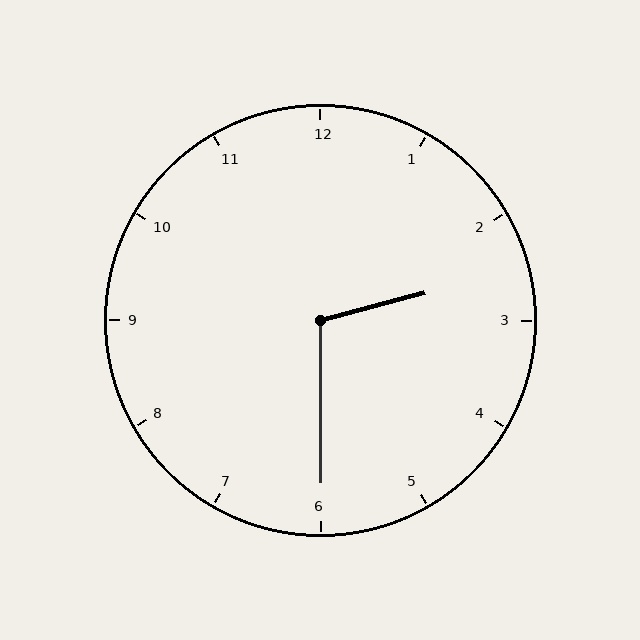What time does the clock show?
2:30.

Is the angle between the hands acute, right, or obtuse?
It is obtuse.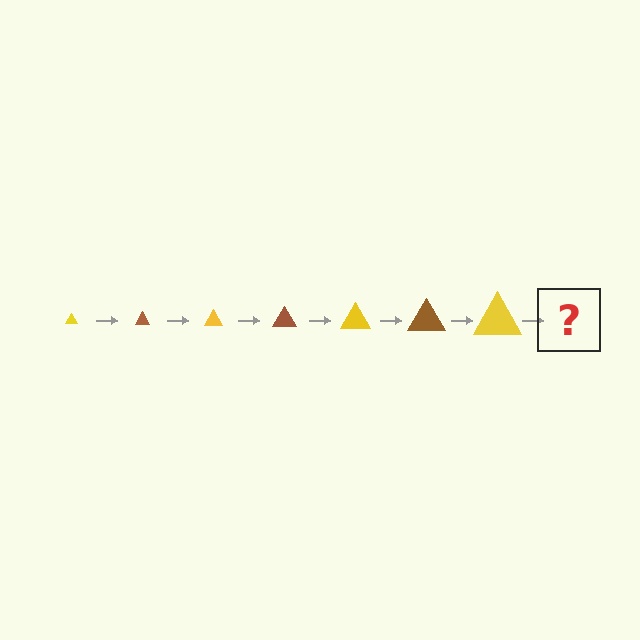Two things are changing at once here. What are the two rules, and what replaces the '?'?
The two rules are that the triangle grows larger each step and the color cycles through yellow and brown. The '?' should be a brown triangle, larger than the previous one.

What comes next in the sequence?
The next element should be a brown triangle, larger than the previous one.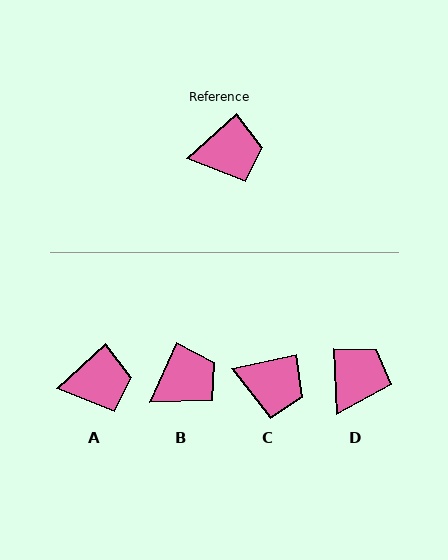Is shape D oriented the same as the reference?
No, it is off by about 51 degrees.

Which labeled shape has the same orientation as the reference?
A.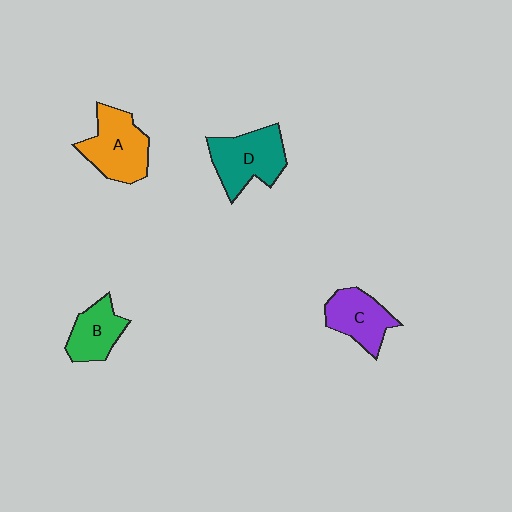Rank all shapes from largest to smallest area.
From largest to smallest: D (teal), A (orange), C (purple), B (green).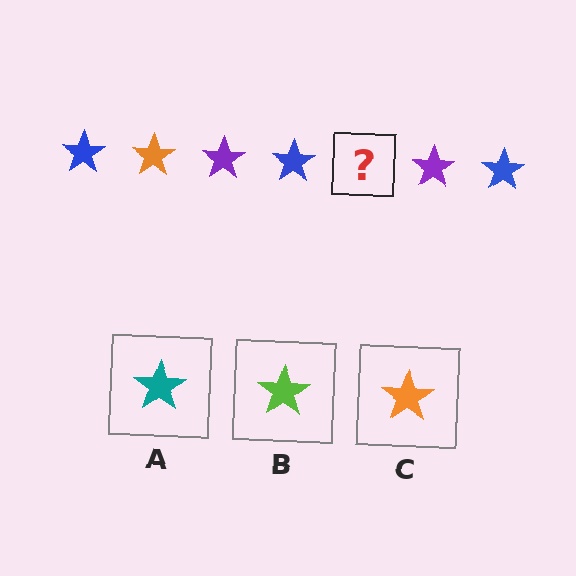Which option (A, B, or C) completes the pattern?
C.